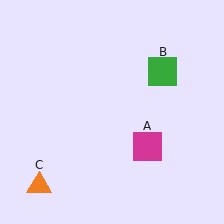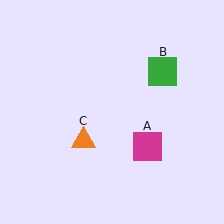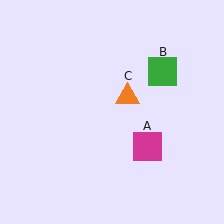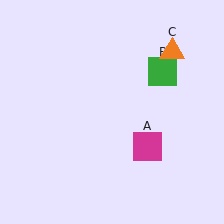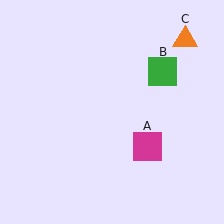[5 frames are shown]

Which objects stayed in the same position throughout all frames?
Magenta square (object A) and green square (object B) remained stationary.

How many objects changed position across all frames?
1 object changed position: orange triangle (object C).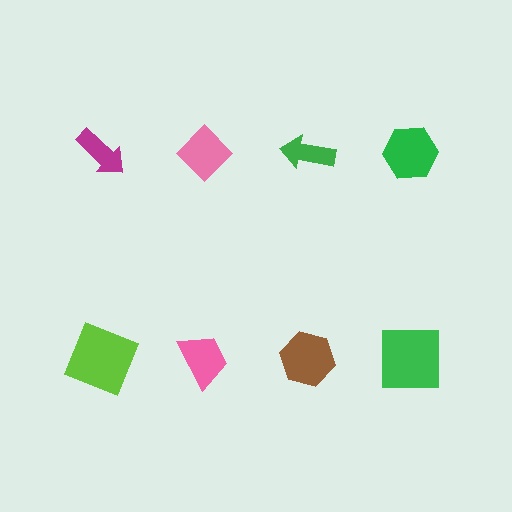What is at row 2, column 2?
A pink trapezoid.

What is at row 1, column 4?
A green hexagon.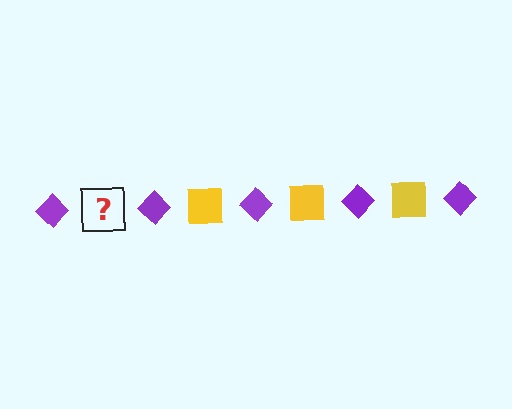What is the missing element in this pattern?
The missing element is a yellow square.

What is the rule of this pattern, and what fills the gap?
The rule is that the pattern alternates between purple diamond and yellow square. The gap should be filled with a yellow square.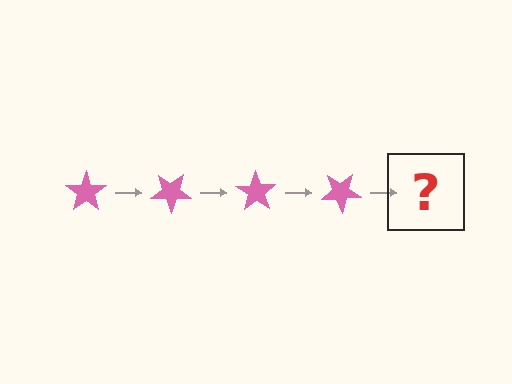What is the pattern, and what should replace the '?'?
The pattern is that the star rotates 35 degrees each step. The '?' should be a pink star rotated 140 degrees.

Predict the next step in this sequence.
The next step is a pink star rotated 140 degrees.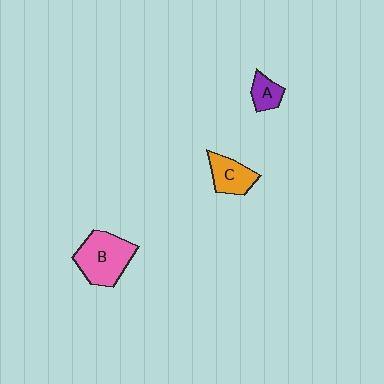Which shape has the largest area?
Shape B (pink).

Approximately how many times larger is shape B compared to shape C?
Approximately 1.7 times.